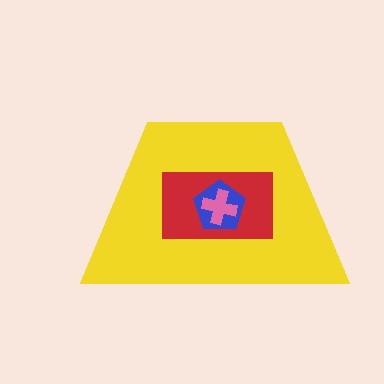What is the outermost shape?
The yellow trapezoid.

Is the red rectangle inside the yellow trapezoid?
Yes.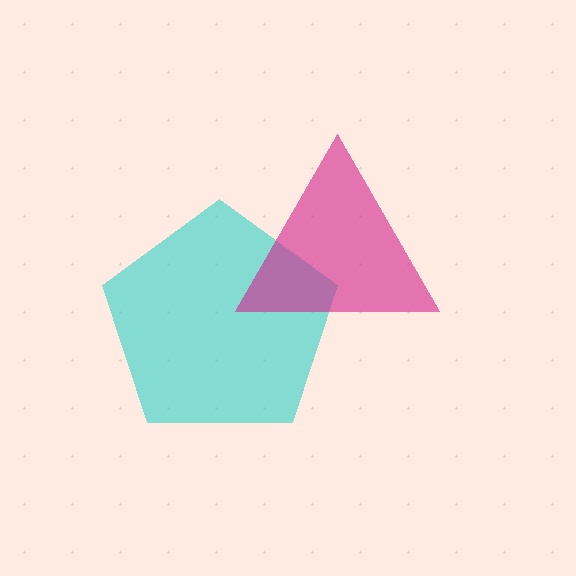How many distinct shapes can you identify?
There are 2 distinct shapes: a cyan pentagon, a magenta triangle.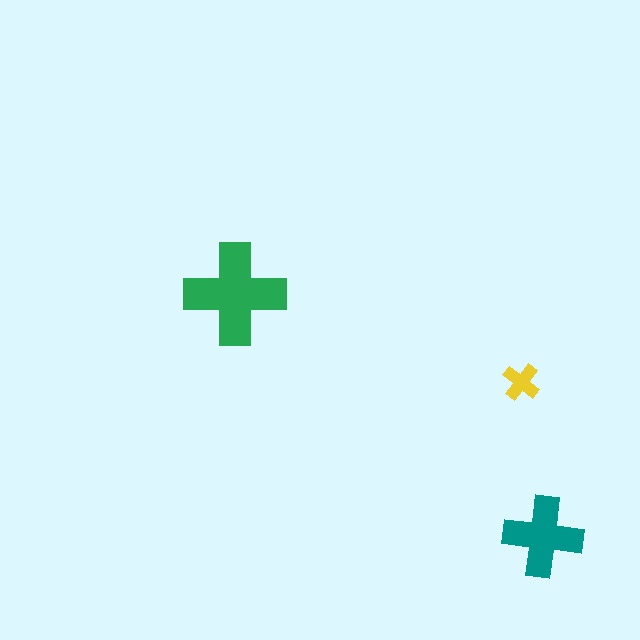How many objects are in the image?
There are 3 objects in the image.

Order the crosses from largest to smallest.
the green one, the teal one, the yellow one.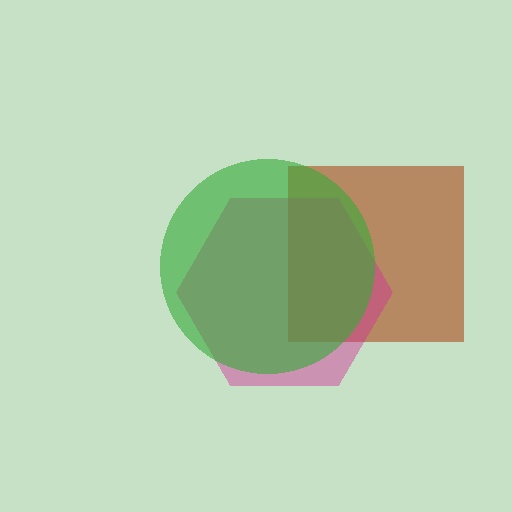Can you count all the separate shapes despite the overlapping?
Yes, there are 3 separate shapes.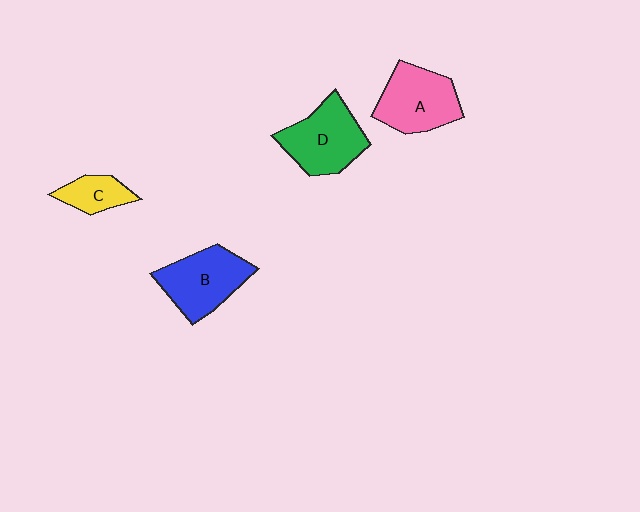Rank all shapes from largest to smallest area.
From largest to smallest: D (green), B (blue), A (pink), C (yellow).